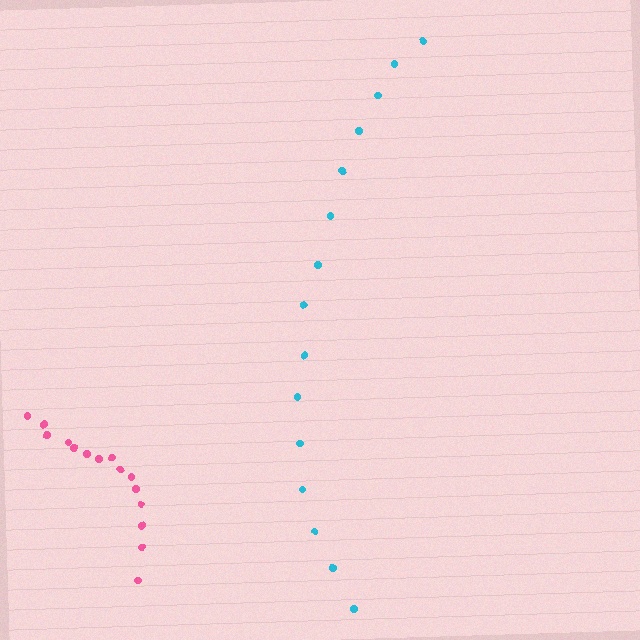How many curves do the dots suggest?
There are 2 distinct paths.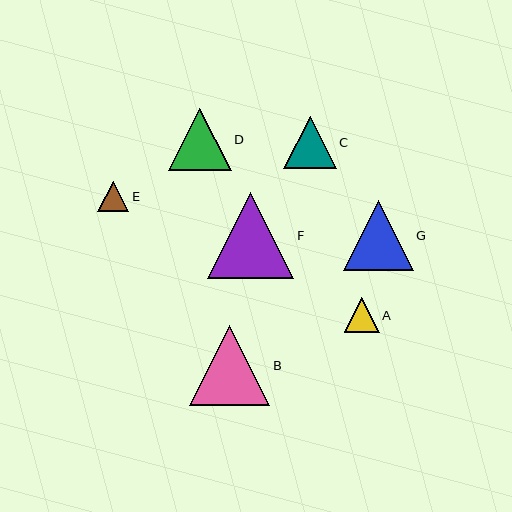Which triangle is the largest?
Triangle F is the largest with a size of approximately 86 pixels.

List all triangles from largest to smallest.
From largest to smallest: F, B, G, D, C, A, E.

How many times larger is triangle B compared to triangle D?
Triangle B is approximately 1.3 times the size of triangle D.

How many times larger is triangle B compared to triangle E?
Triangle B is approximately 2.6 times the size of triangle E.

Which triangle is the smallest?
Triangle E is the smallest with a size of approximately 31 pixels.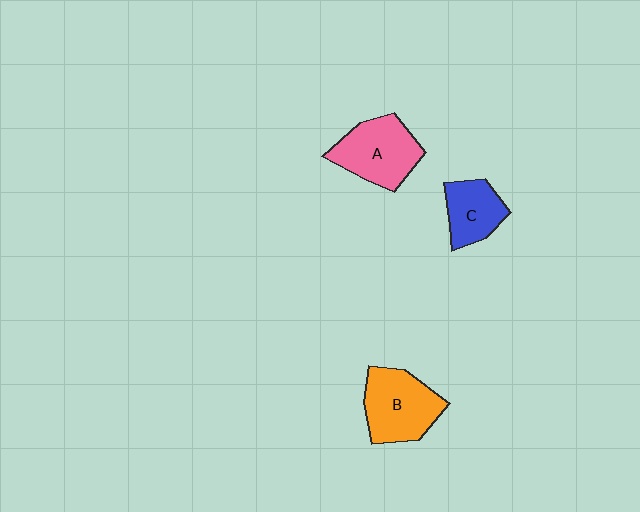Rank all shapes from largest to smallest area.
From largest to smallest: B (orange), A (pink), C (blue).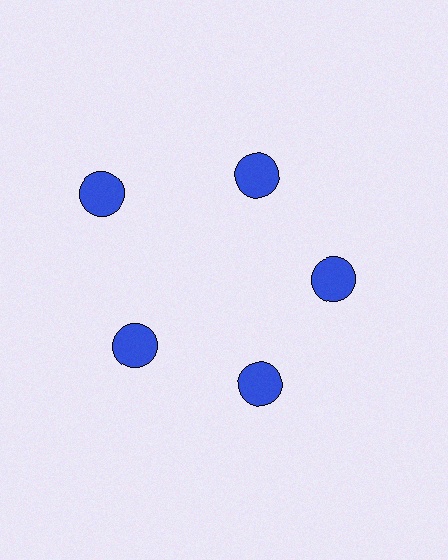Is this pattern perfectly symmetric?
No. The 5 blue circles are arranged in a ring, but one element near the 10 o'clock position is pushed outward from the center, breaking the 5-fold rotational symmetry.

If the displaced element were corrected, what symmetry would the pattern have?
It would have 5-fold rotational symmetry — the pattern would map onto itself every 72 degrees.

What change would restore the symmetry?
The symmetry would be restored by moving it inward, back onto the ring so that all 5 circles sit at equal angles and equal distance from the center.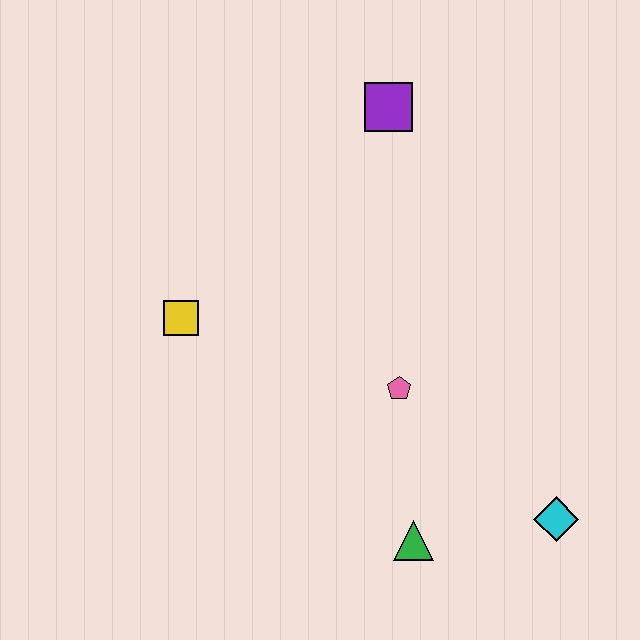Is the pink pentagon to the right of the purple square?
Yes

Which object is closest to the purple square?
The pink pentagon is closest to the purple square.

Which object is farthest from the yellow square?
The cyan diamond is farthest from the yellow square.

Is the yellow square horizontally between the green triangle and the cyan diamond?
No